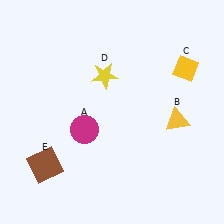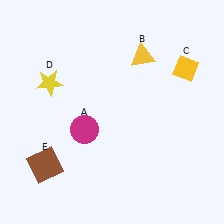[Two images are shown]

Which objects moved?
The objects that moved are: the yellow triangle (B), the yellow star (D).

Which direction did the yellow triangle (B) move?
The yellow triangle (B) moved up.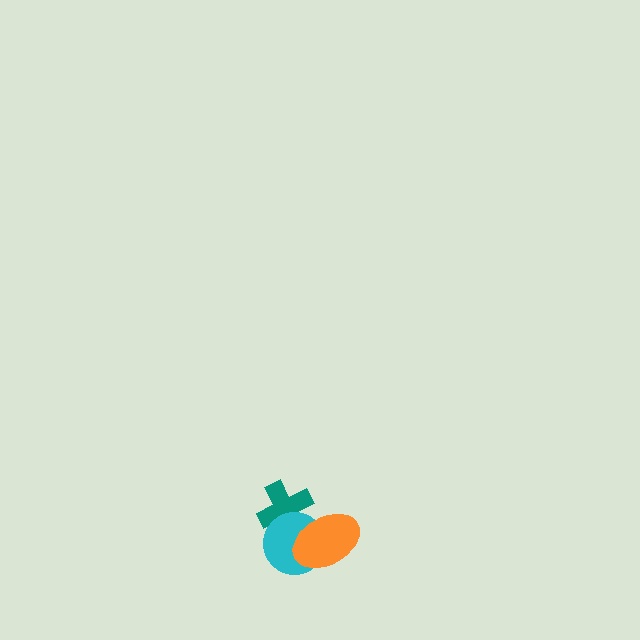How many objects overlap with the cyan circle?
2 objects overlap with the cyan circle.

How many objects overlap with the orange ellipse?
2 objects overlap with the orange ellipse.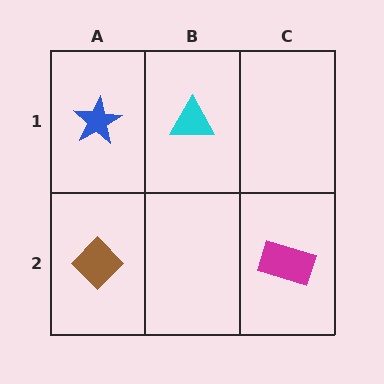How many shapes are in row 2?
2 shapes.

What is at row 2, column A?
A brown diamond.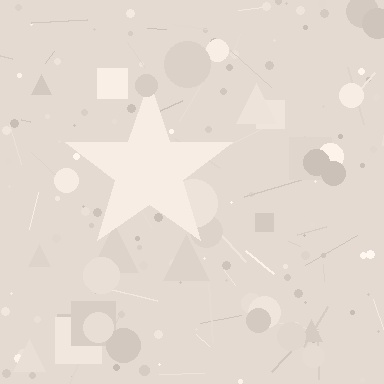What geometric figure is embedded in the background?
A star is embedded in the background.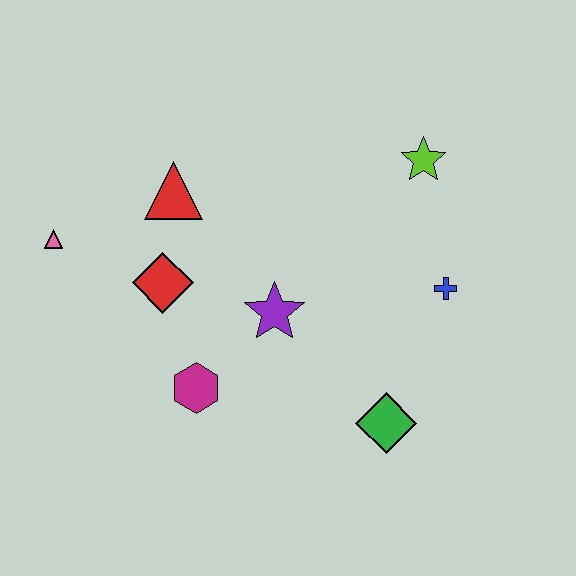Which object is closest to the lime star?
The blue cross is closest to the lime star.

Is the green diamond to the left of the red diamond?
No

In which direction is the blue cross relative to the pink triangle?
The blue cross is to the right of the pink triangle.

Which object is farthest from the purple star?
The pink triangle is farthest from the purple star.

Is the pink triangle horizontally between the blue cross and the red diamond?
No